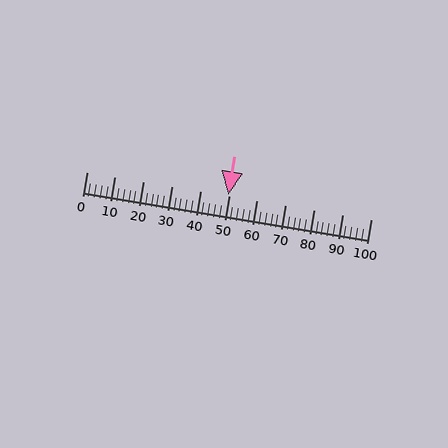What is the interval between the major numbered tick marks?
The major tick marks are spaced 10 units apart.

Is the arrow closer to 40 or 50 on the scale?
The arrow is closer to 50.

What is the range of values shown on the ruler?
The ruler shows values from 0 to 100.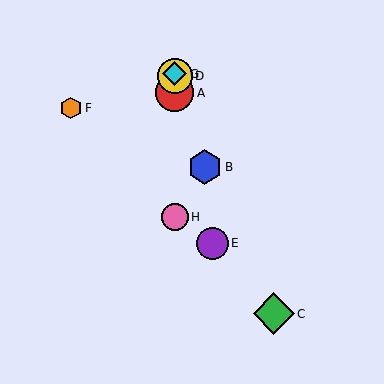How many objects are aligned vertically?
4 objects (A, D, G, H) are aligned vertically.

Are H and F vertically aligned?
No, H is at x≈175 and F is at x≈71.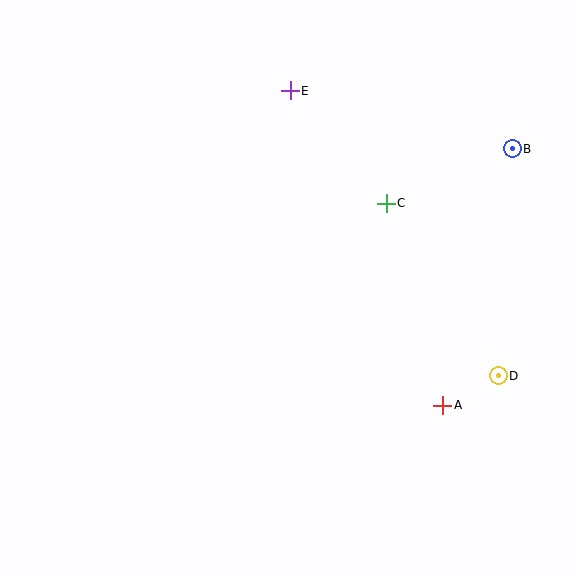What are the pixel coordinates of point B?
Point B is at (512, 149).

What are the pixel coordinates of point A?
Point A is at (443, 405).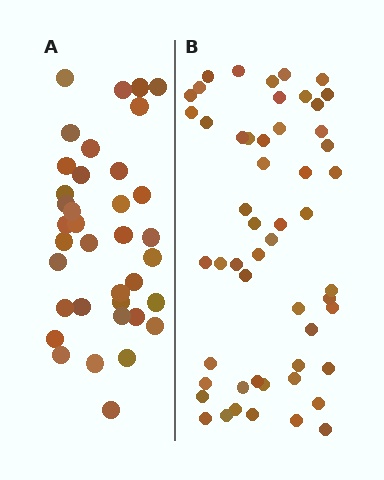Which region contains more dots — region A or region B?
Region B (the right region) has more dots.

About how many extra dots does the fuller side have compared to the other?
Region B has approximately 15 more dots than region A.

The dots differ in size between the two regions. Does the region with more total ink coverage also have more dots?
No. Region A has more total ink coverage because its dots are larger, but region B actually contains more individual dots. Total area can be misleading — the number of items is what matters here.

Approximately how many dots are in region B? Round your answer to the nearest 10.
About 50 dots. (The exact count is 53, which rounds to 50.)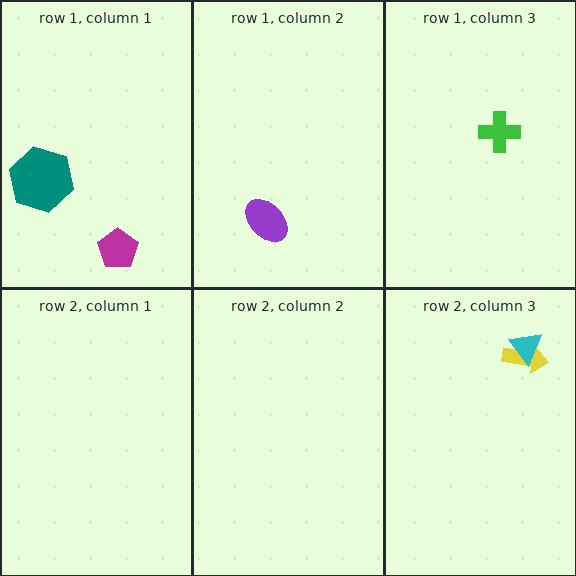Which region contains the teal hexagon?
The row 1, column 1 region.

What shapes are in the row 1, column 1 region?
The magenta pentagon, the teal hexagon.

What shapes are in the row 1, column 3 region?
The green cross.